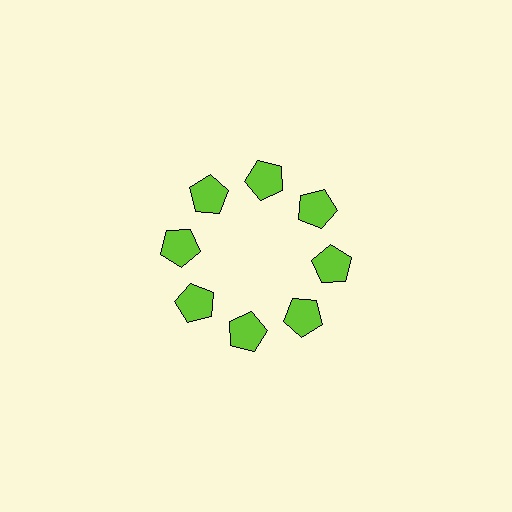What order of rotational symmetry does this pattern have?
This pattern has 8-fold rotational symmetry.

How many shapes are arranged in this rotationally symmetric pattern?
There are 8 shapes, arranged in 8 groups of 1.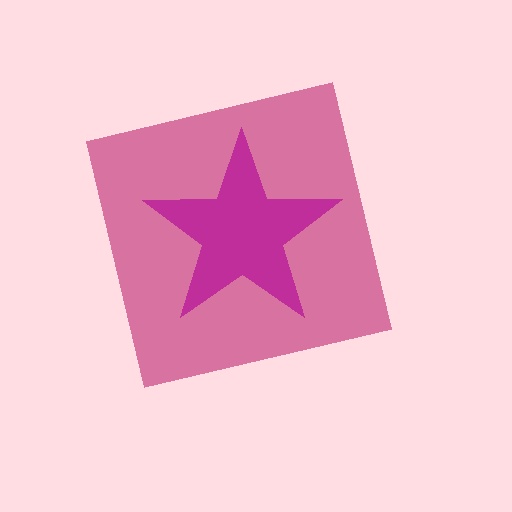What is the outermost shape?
The pink square.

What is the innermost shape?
The magenta star.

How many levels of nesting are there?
2.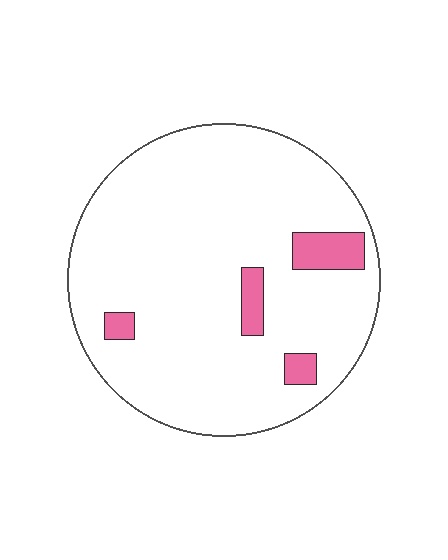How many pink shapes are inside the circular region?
4.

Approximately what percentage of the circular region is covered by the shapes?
Approximately 10%.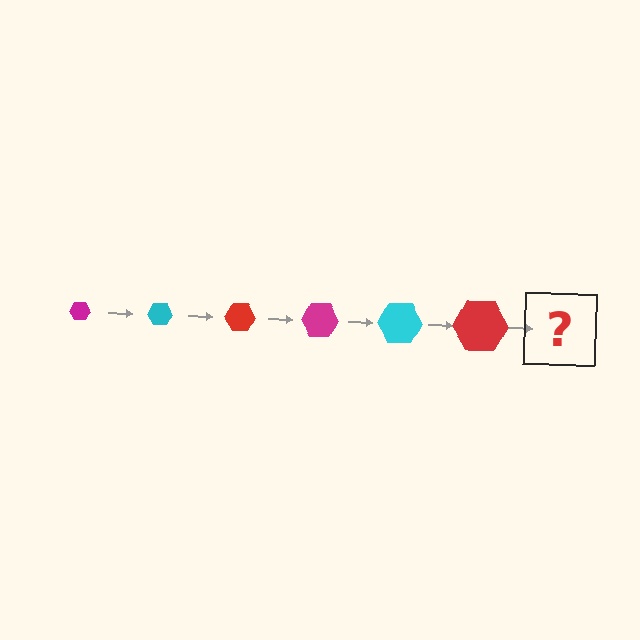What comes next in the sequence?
The next element should be a magenta hexagon, larger than the previous one.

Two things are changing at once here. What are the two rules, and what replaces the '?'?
The two rules are that the hexagon grows larger each step and the color cycles through magenta, cyan, and red. The '?' should be a magenta hexagon, larger than the previous one.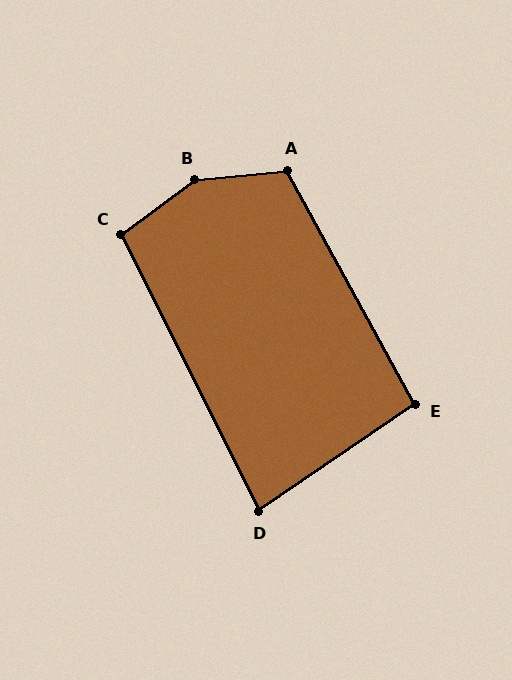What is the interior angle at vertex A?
Approximately 114 degrees (obtuse).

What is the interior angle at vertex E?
Approximately 96 degrees (obtuse).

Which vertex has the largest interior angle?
B, at approximately 149 degrees.